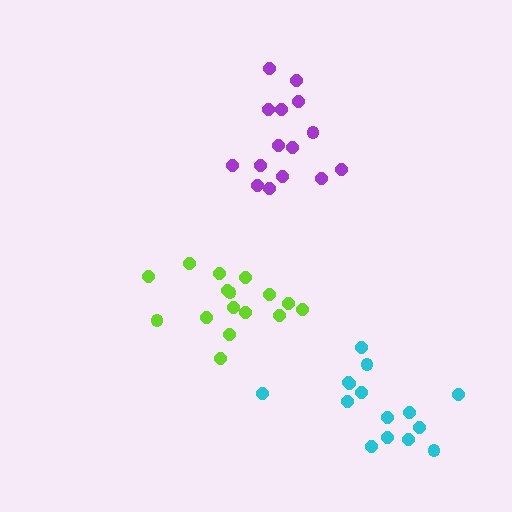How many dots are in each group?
Group 1: 15 dots, Group 2: 15 dots, Group 3: 16 dots (46 total).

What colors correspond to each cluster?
The clusters are colored: purple, cyan, lime.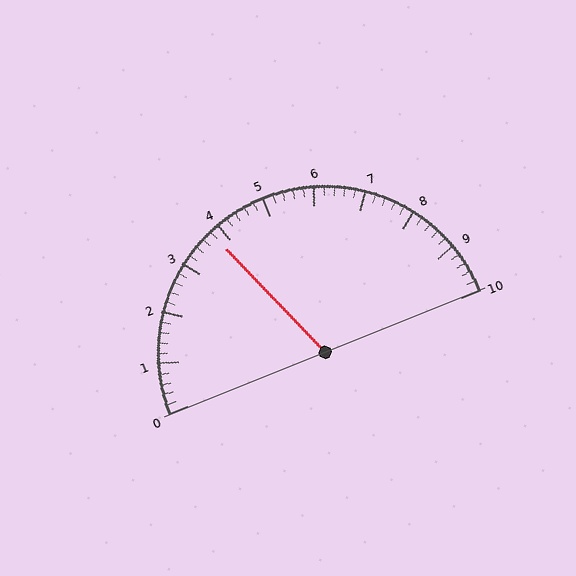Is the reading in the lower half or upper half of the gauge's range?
The reading is in the lower half of the range (0 to 10).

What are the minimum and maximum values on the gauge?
The gauge ranges from 0 to 10.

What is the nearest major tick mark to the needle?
The nearest major tick mark is 4.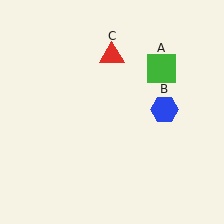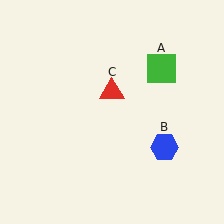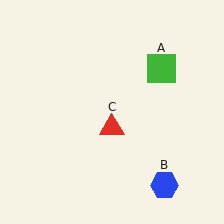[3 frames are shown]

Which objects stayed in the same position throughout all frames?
Green square (object A) remained stationary.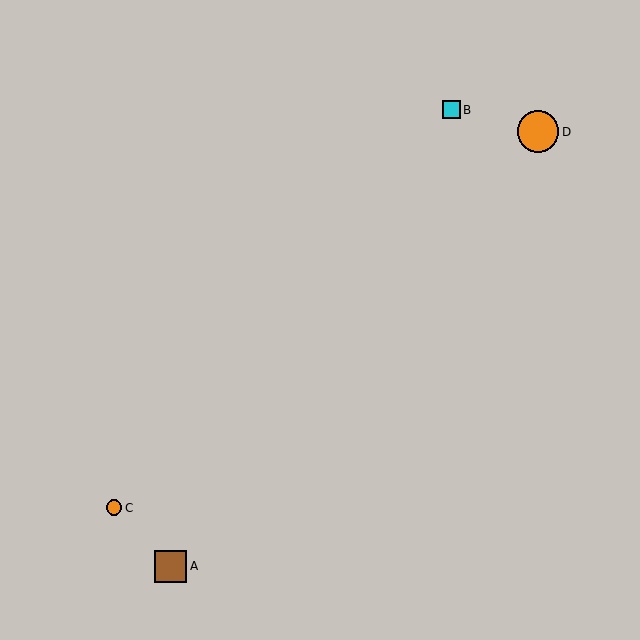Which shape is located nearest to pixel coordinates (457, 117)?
The cyan square (labeled B) at (452, 110) is nearest to that location.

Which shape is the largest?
The orange circle (labeled D) is the largest.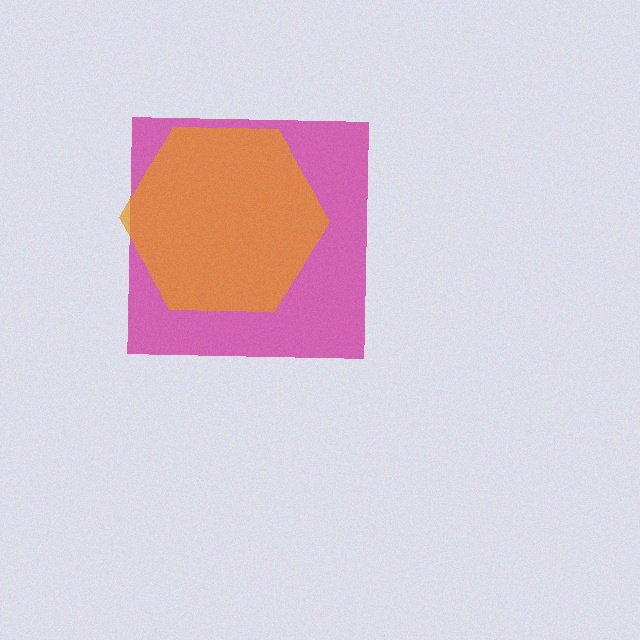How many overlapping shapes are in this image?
There are 2 overlapping shapes in the image.